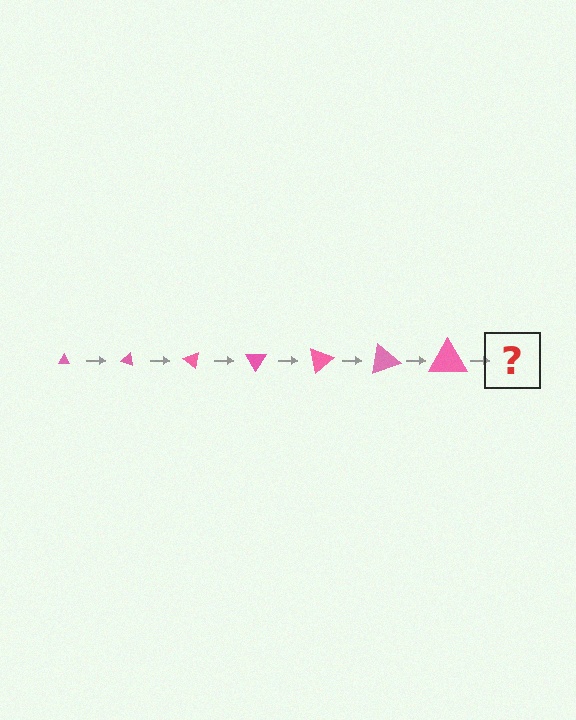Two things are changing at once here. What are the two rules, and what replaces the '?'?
The two rules are that the triangle grows larger each step and it rotates 20 degrees each step. The '?' should be a triangle, larger than the previous one and rotated 140 degrees from the start.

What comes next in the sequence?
The next element should be a triangle, larger than the previous one and rotated 140 degrees from the start.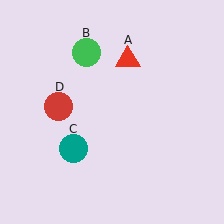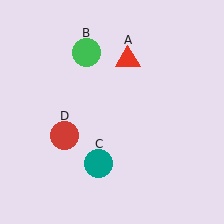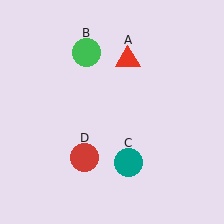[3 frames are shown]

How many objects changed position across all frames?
2 objects changed position: teal circle (object C), red circle (object D).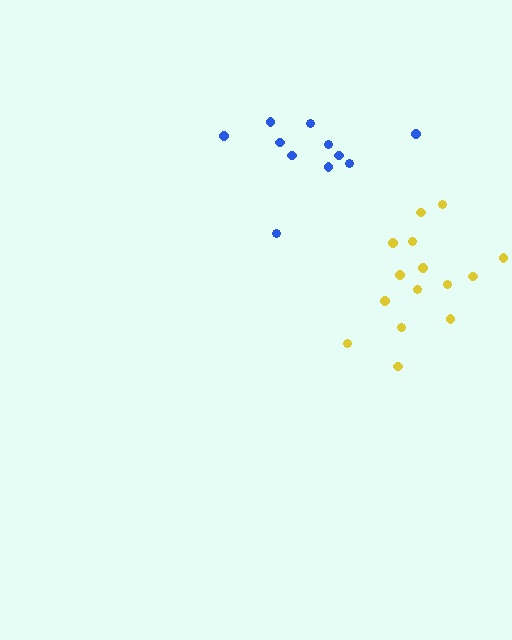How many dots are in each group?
Group 1: 11 dots, Group 2: 15 dots (26 total).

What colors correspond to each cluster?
The clusters are colored: blue, yellow.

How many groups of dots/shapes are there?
There are 2 groups.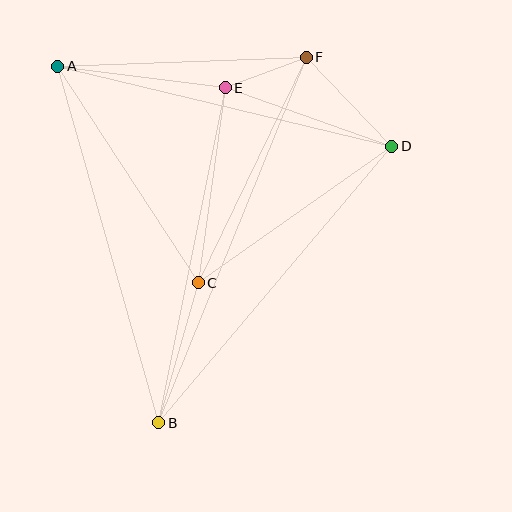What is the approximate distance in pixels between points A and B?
The distance between A and B is approximately 371 pixels.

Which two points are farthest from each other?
Points B and F are farthest from each other.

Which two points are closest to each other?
Points E and F are closest to each other.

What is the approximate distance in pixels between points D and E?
The distance between D and E is approximately 176 pixels.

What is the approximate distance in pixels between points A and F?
The distance between A and F is approximately 249 pixels.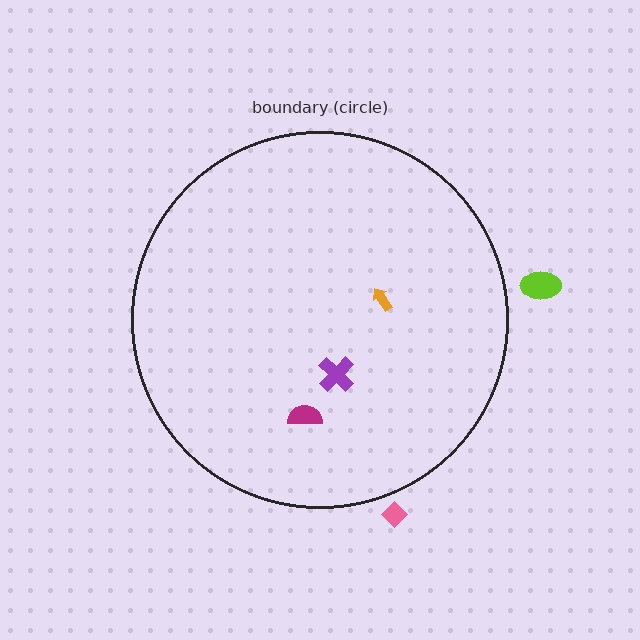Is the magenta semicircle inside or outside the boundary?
Inside.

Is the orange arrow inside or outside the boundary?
Inside.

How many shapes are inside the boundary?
3 inside, 2 outside.